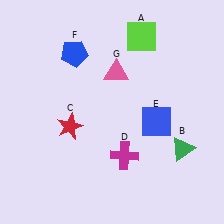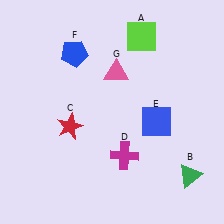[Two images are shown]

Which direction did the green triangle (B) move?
The green triangle (B) moved down.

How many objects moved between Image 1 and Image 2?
1 object moved between the two images.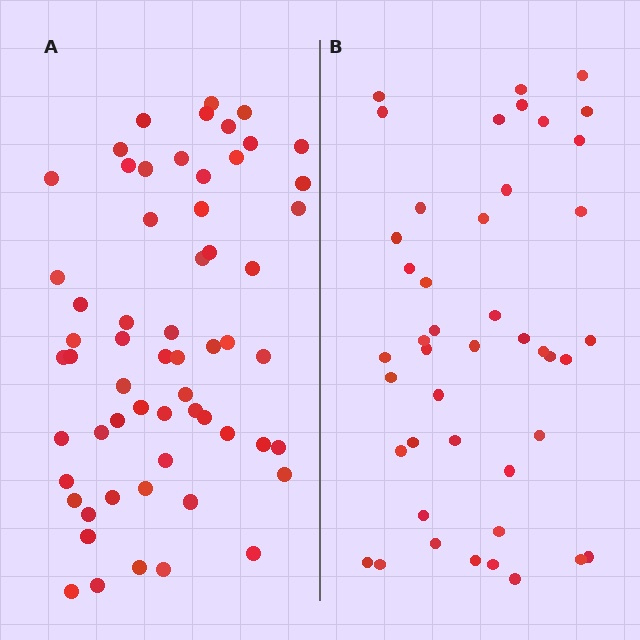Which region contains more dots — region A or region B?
Region A (the left region) has more dots.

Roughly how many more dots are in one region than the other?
Region A has approximately 15 more dots than region B.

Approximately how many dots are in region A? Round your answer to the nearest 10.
About 60 dots.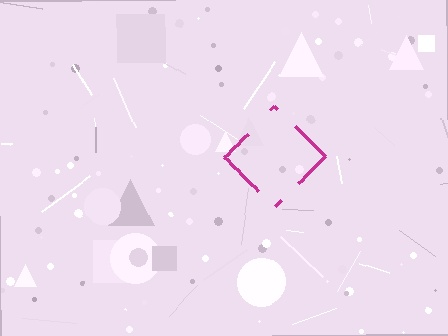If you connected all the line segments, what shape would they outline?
They would outline a diamond.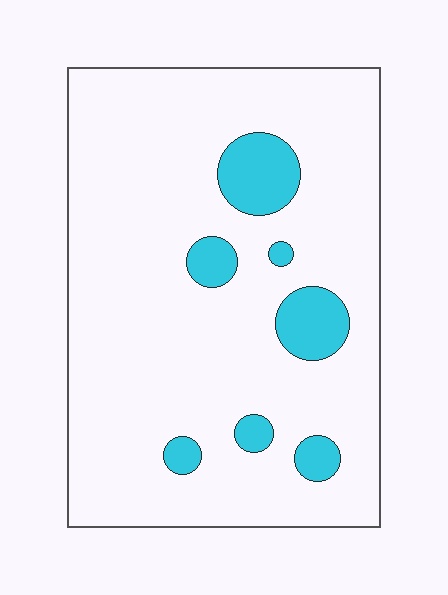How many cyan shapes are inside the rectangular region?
7.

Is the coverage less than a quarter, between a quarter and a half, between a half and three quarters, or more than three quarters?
Less than a quarter.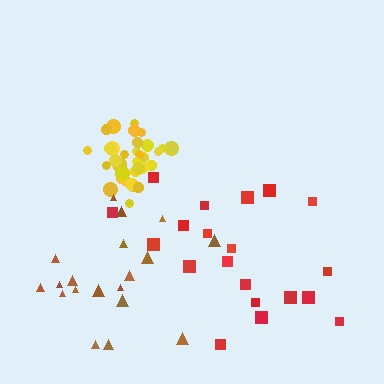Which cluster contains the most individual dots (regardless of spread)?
Yellow (34).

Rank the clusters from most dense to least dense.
yellow, brown, red.